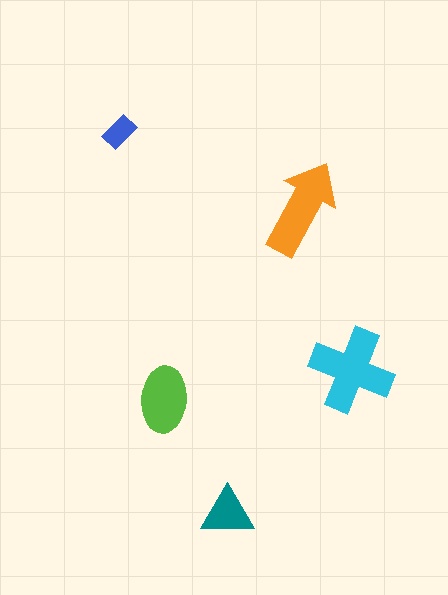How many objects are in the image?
There are 5 objects in the image.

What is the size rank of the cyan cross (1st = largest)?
1st.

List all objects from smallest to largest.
The blue rectangle, the teal triangle, the lime ellipse, the orange arrow, the cyan cross.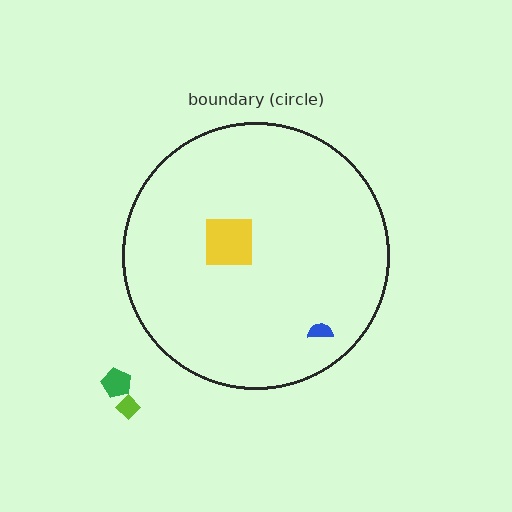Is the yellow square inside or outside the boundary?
Inside.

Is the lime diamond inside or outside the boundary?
Outside.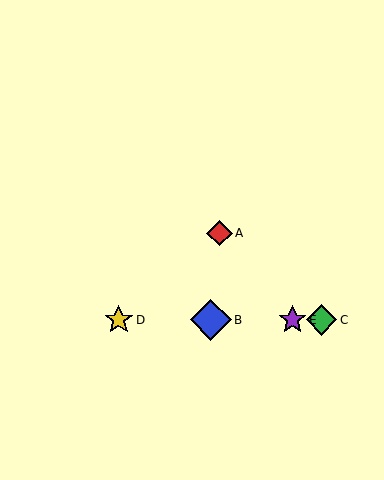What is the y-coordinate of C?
Object C is at y≈320.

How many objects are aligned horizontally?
4 objects (B, C, D, E) are aligned horizontally.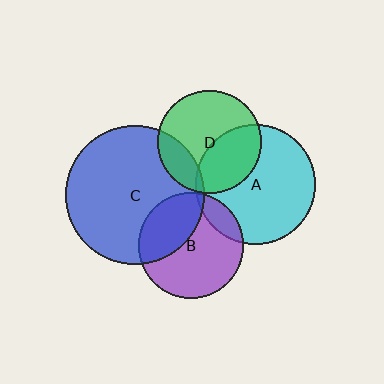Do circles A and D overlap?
Yes.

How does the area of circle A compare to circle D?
Approximately 1.3 times.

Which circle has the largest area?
Circle C (blue).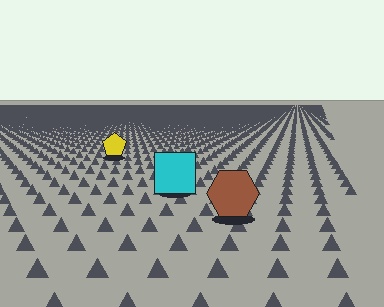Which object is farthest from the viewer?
The yellow pentagon is farthest from the viewer. It appears smaller and the ground texture around it is denser.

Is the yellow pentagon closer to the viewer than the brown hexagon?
No. The brown hexagon is closer — you can tell from the texture gradient: the ground texture is coarser near it.